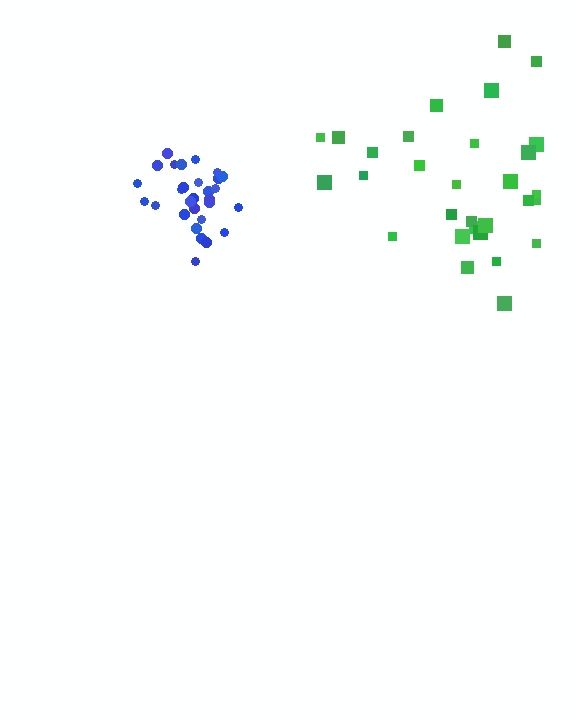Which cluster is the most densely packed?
Blue.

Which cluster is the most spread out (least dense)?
Green.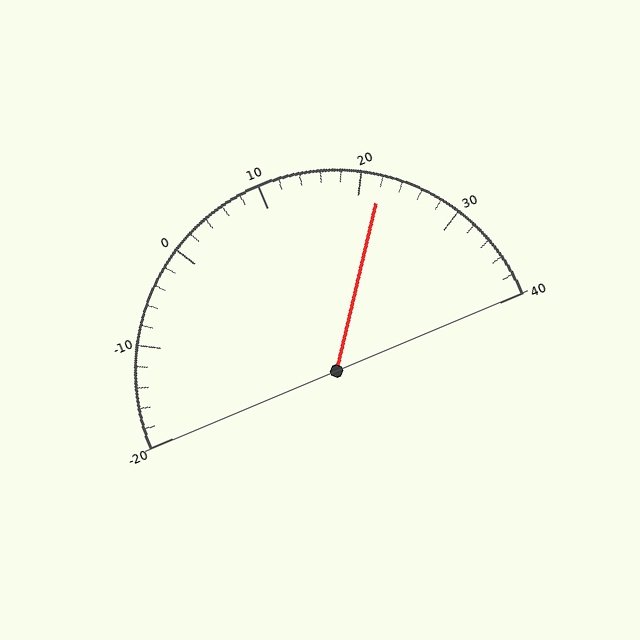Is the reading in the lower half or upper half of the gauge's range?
The reading is in the upper half of the range (-20 to 40).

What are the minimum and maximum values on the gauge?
The gauge ranges from -20 to 40.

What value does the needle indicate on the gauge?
The needle indicates approximately 22.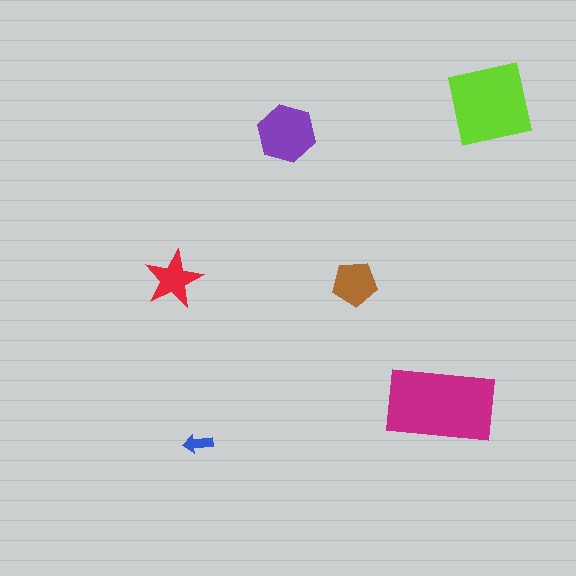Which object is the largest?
The magenta rectangle.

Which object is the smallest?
The blue arrow.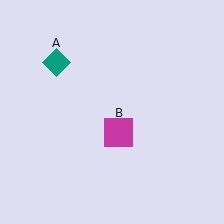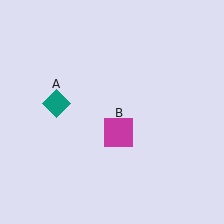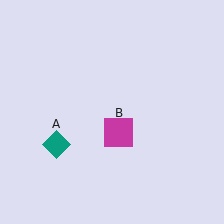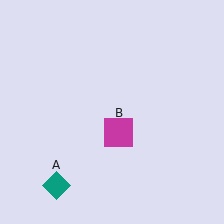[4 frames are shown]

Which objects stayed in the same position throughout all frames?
Magenta square (object B) remained stationary.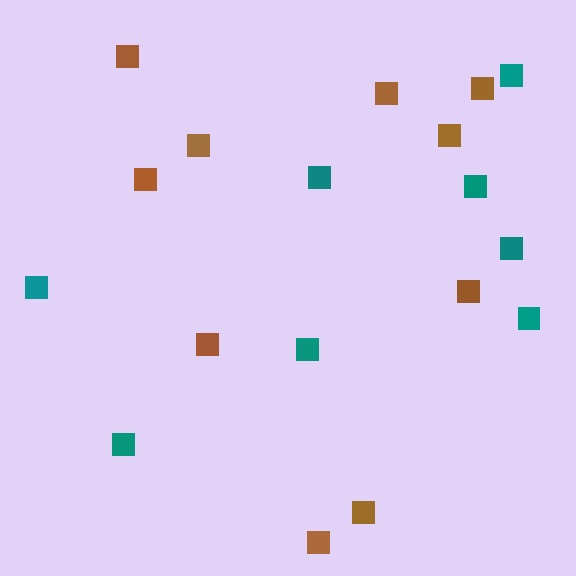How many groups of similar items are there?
There are 2 groups: one group of brown squares (10) and one group of teal squares (8).